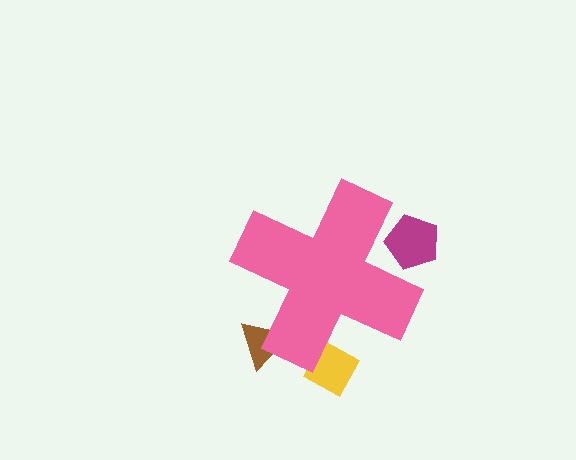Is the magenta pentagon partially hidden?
Yes, the magenta pentagon is partially hidden behind the pink cross.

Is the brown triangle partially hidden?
Yes, the brown triangle is partially hidden behind the pink cross.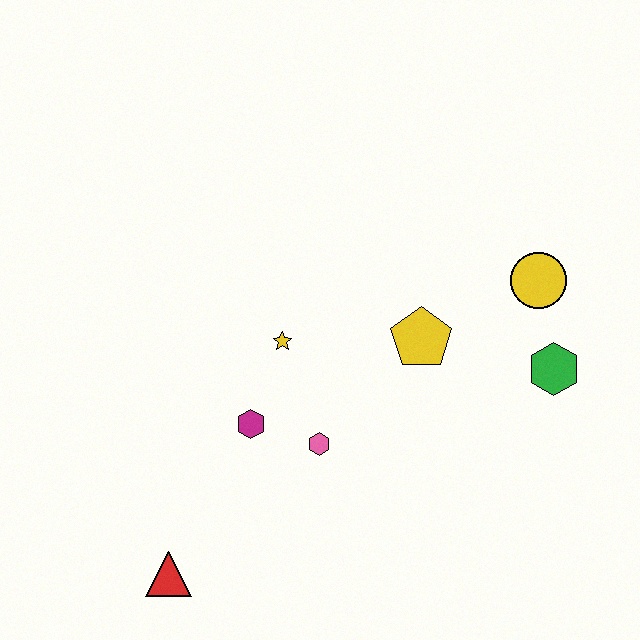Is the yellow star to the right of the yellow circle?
No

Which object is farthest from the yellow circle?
The red triangle is farthest from the yellow circle.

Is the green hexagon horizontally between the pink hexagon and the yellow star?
No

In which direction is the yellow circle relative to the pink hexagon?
The yellow circle is to the right of the pink hexagon.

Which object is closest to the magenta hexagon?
The pink hexagon is closest to the magenta hexagon.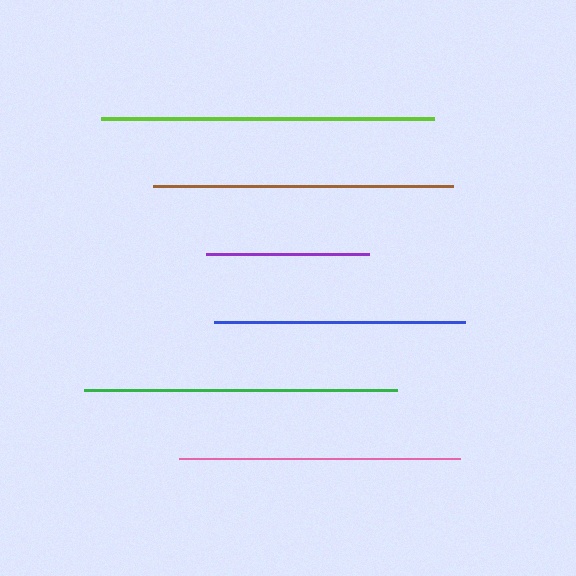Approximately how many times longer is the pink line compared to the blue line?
The pink line is approximately 1.1 times the length of the blue line.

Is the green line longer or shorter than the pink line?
The green line is longer than the pink line.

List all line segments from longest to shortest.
From longest to shortest: lime, green, brown, pink, blue, purple.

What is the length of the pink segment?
The pink segment is approximately 280 pixels long.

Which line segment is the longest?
The lime line is the longest at approximately 333 pixels.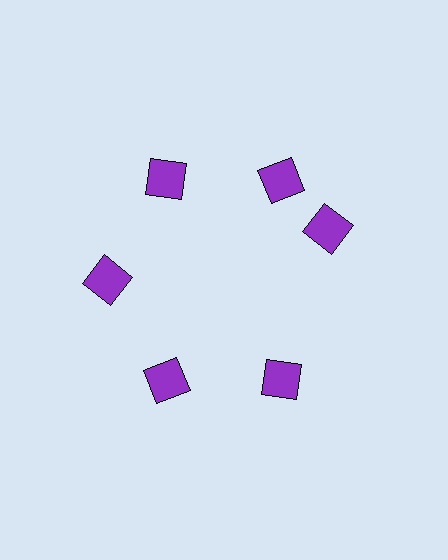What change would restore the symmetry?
The symmetry would be restored by rotating it back into even spacing with its neighbors so that all 6 squares sit at equal angles and equal distance from the center.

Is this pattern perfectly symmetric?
No. The 6 purple squares are arranged in a ring, but one element near the 3 o'clock position is rotated out of alignment along the ring, breaking the 6-fold rotational symmetry.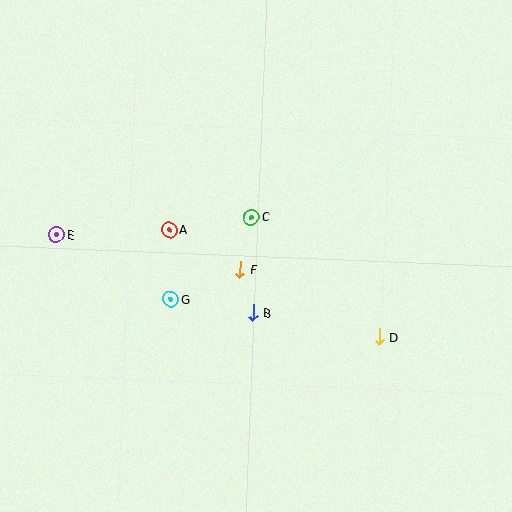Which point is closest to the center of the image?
Point F at (240, 269) is closest to the center.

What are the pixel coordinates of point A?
Point A is at (169, 230).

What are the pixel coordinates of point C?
Point C is at (251, 217).